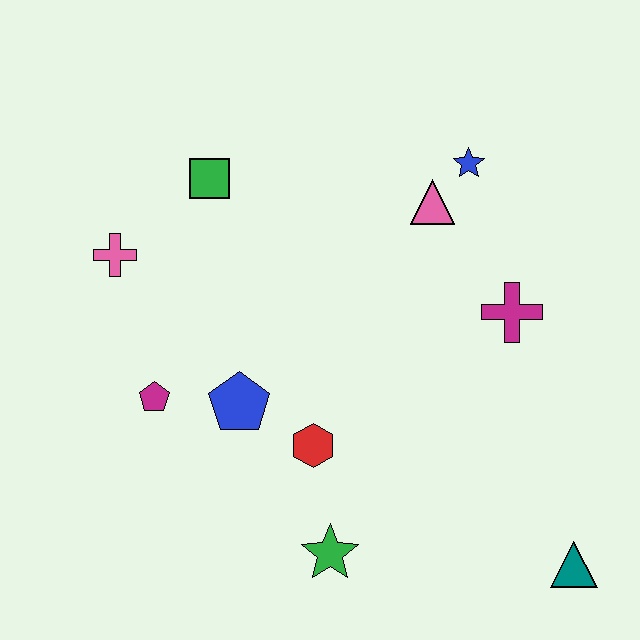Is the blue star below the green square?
No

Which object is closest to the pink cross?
The green square is closest to the pink cross.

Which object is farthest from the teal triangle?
The pink cross is farthest from the teal triangle.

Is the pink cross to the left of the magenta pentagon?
Yes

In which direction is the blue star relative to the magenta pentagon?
The blue star is to the right of the magenta pentagon.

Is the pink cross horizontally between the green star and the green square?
No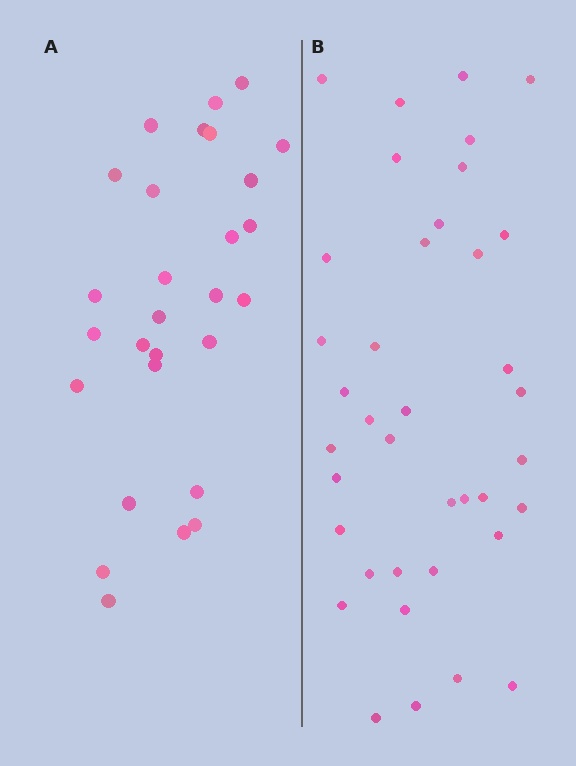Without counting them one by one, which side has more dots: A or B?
Region B (the right region) has more dots.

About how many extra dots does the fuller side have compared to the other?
Region B has roughly 10 or so more dots than region A.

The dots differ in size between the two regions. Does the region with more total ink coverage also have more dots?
No. Region A has more total ink coverage because its dots are larger, but region B actually contains more individual dots. Total area can be misleading — the number of items is what matters here.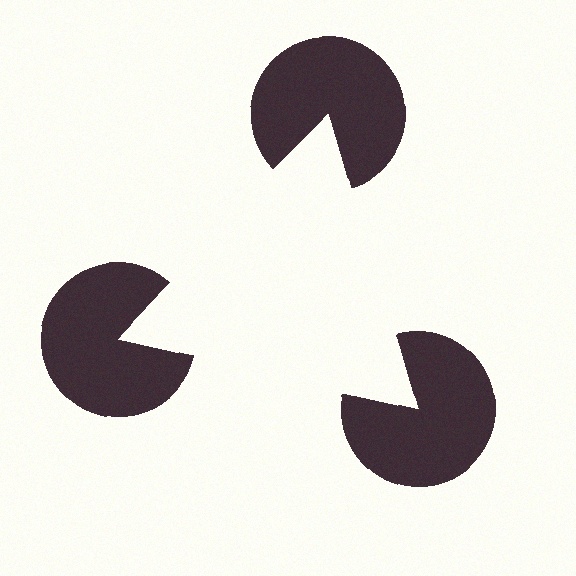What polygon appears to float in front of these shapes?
An illusory triangle — its edges are inferred from the aligned wedge cuts in the pac-man discs, not physically drawn.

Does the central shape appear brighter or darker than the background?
It typically appears slightly brighter than the background, even though no actual brightness change is drawn.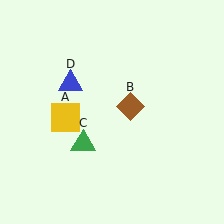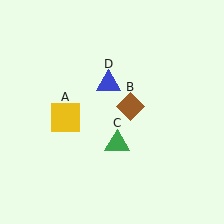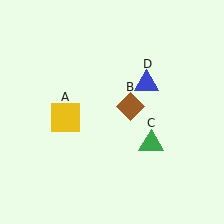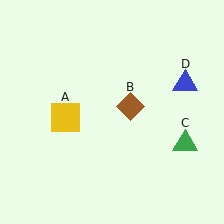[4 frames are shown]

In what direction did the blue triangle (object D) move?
The blue triangle (object D) moved right.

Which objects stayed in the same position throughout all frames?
Yellow square (object A) and brown diamond (object B) remained stationary.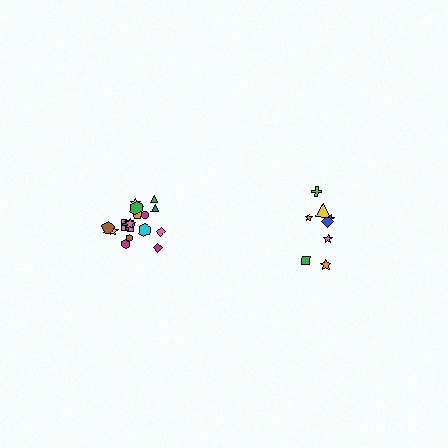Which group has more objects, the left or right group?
The left group.